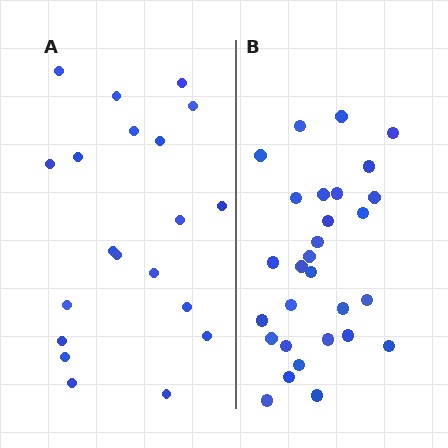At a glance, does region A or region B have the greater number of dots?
Region B (the right region) has more dots.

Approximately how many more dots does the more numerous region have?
Region B has roughly 8 or so more dots than region A.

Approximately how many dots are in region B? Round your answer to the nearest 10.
About 30 dots. (The exact count is 29, which rounds to 30.)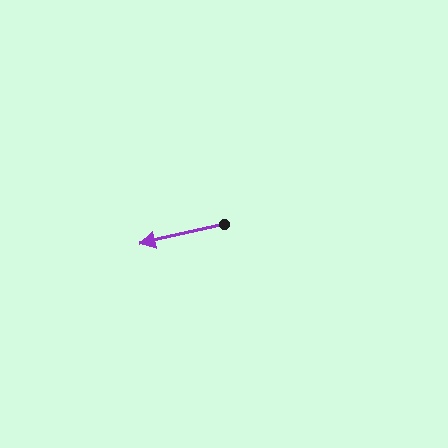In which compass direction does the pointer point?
West.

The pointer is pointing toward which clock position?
Roughly 9 o'clock.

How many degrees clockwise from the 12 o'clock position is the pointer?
Approximately 257 degrees.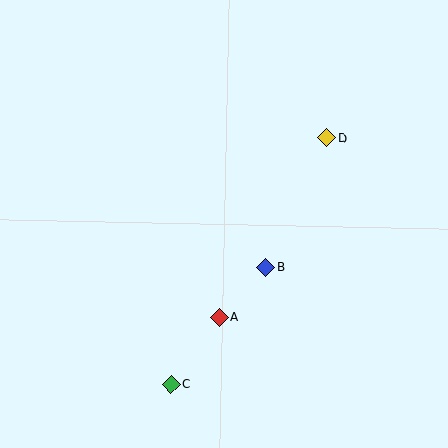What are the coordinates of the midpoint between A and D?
The midpoint between A and D is at (273, 228).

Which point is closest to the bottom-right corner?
Point B is closest to the bottom-right corner.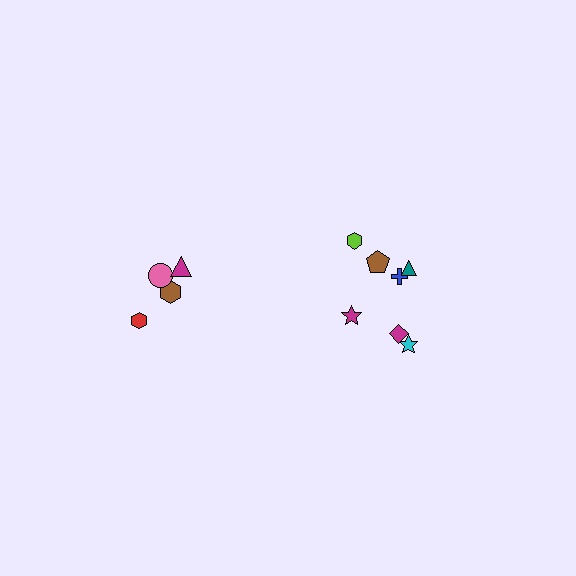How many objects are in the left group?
There are 4 objects.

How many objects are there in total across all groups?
There are 11 objects.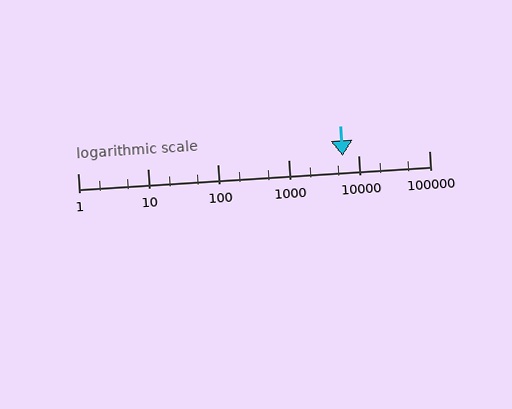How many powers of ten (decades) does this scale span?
The scale spans 5 decades, from 1 to 100000.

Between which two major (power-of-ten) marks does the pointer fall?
The pointer is between 1000 and 10000.